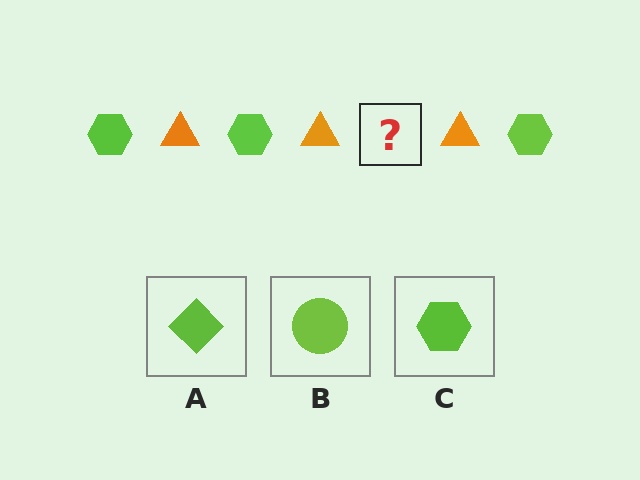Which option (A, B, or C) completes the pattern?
C.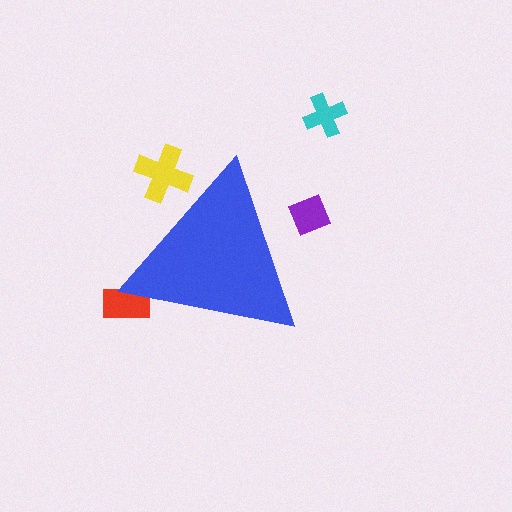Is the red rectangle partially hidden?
Yes, the red rectangle is partially hidden behind the blue triangle.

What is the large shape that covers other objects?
A blue triangle.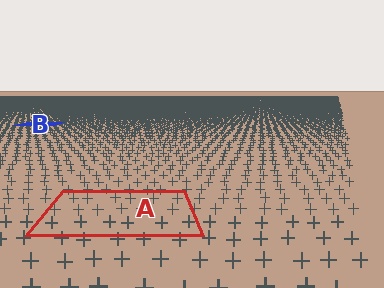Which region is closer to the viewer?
Region A is closer. The texture elements there are larger and more spread out.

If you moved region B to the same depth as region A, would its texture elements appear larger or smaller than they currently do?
They would appear larger. At a closer depth, the same texture elements are projected at a bigger on-screen size.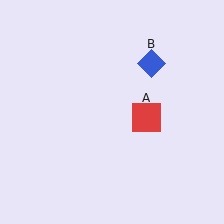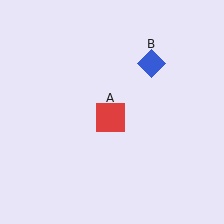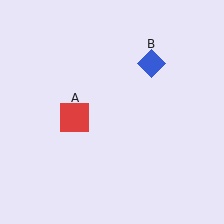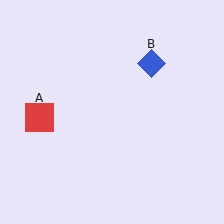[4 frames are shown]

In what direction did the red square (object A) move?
The red square (object A) moved left.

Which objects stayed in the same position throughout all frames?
Blue diamond (object B) remained stationary.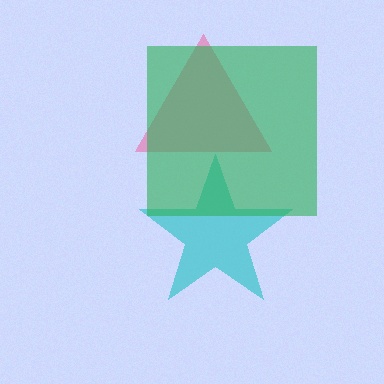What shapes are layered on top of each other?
The layered shapes are: a pink triangle, a cyan star, a green square.